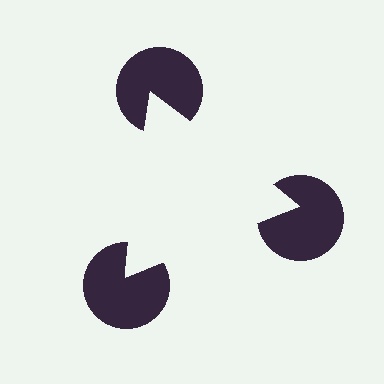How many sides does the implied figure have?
3 sides.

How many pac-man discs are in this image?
There are 3 — one at each vertex of the illusory triangle.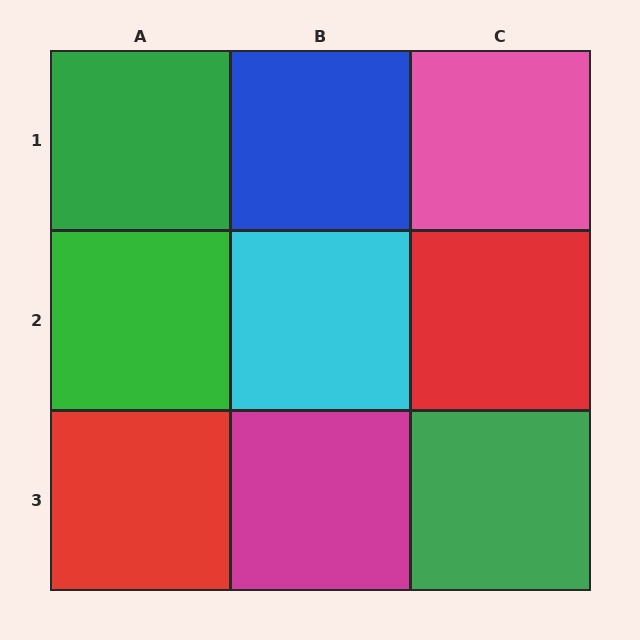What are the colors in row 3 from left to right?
Red, magenta, green.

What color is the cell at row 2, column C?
Red.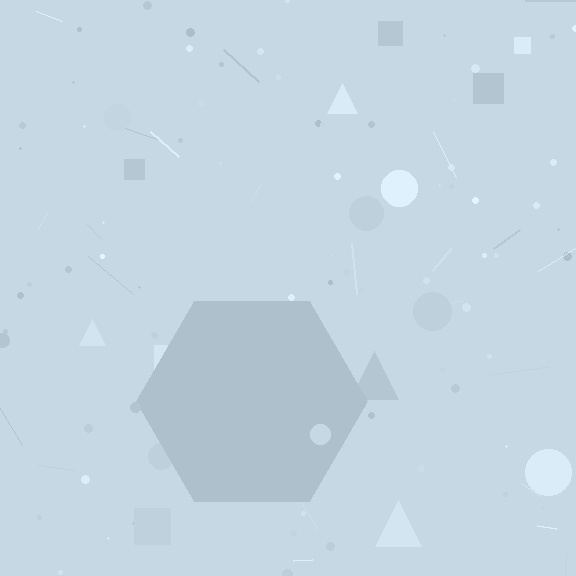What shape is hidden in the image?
A hexagon is hidden in the image.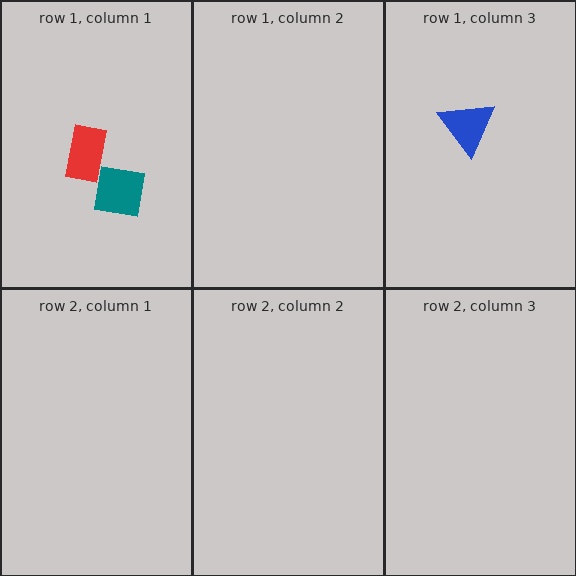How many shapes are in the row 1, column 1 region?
2.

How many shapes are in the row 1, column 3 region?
1.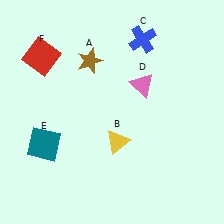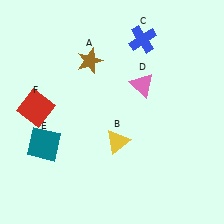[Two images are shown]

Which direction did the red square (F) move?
The red square (F) moved down.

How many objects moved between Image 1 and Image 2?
1 object moved between the two images.